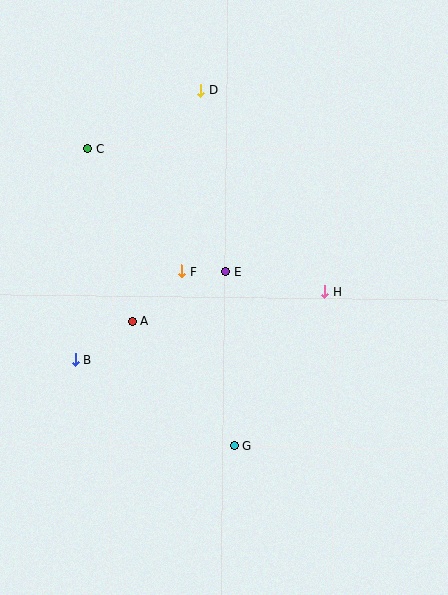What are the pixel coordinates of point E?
Point E is at (226, 272).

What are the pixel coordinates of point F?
Point F is at (182, 271).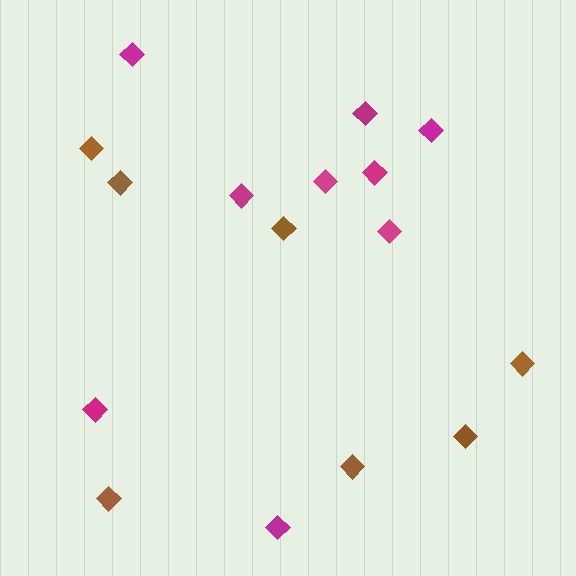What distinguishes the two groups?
There are 2 groups: one group of brown diamonds (7) and one group of magenta diamonds (9).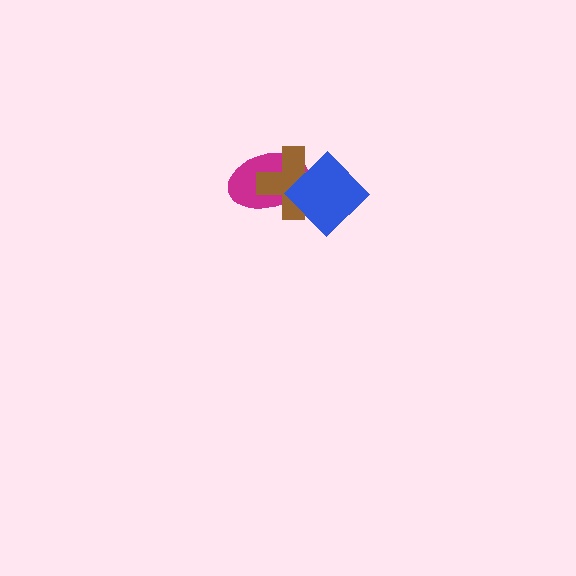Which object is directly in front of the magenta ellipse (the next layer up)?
The brown cross is directly in front of the magenta ellipse.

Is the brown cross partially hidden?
Yes, it is partially covered by another shape.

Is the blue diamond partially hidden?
No, no other shape covers it.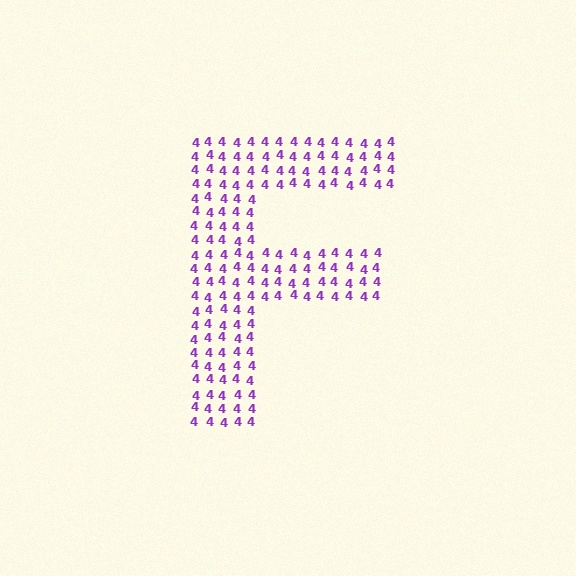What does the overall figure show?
The overall figure shows the letter F.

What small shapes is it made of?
It is made of small digit 4's.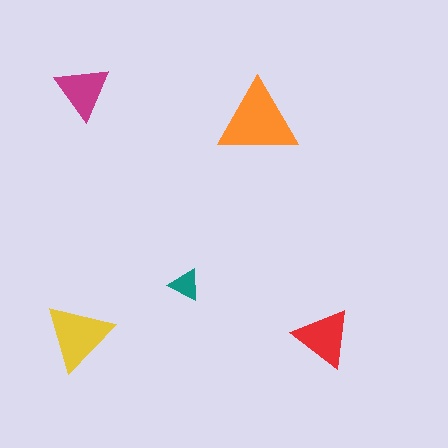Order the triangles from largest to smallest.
the orange one, the yellow one, the red one, the magenta one, the teal one.